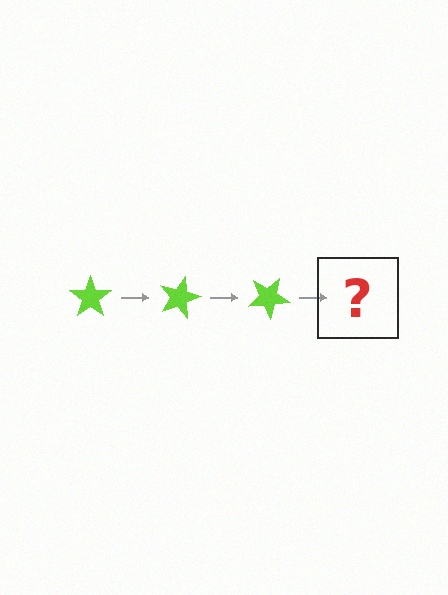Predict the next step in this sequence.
The next step is a lime star rotated 45 degrees.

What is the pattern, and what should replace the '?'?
The pattern is that the star rotates 15 degrees each step. The '?' should be a lime star rotated 45 degrees.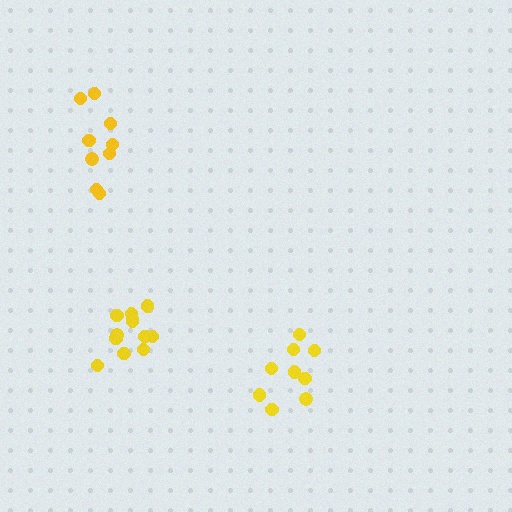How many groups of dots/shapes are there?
There are 3 groups.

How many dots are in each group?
Group 1: 9 dots, Group 2: 9 dots, Group 3: 12 dots (30 total).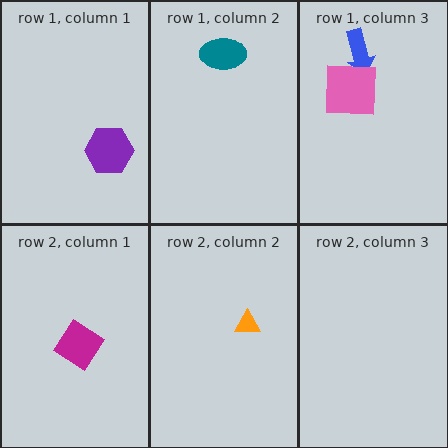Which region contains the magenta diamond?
The row 2, column 1 region.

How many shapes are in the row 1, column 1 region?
1.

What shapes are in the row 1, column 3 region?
The blue arrow, the pink square.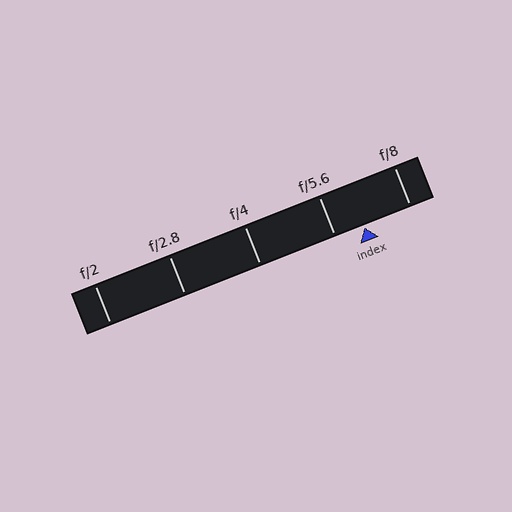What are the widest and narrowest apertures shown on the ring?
The widest aperture shown is f/2 and the narrowest is f/8.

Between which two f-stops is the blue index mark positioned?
The index mark is between f/5.6 and f/8.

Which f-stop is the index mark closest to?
The index mark is closest to f/5.6.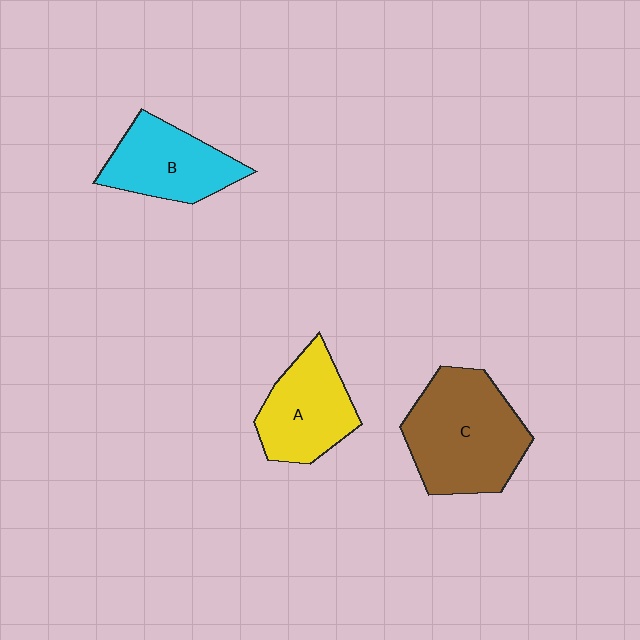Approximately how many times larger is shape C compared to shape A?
Approximately 1.5 times.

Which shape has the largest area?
Shape C (brown).